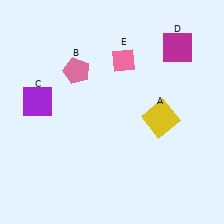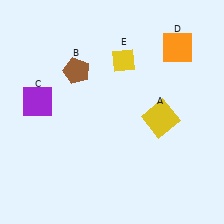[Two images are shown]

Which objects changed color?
B changed from pink to brown. D changed from magenta to orange. E changed from pink to yellow.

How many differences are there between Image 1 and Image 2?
There are 3 differences between the two images.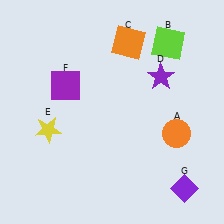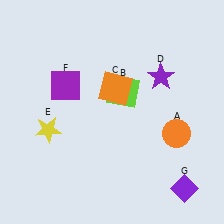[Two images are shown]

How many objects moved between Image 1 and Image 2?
2 objects moved between the two images.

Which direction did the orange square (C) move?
The orange square (C) moved down.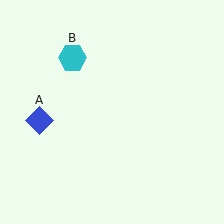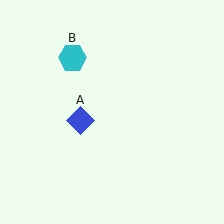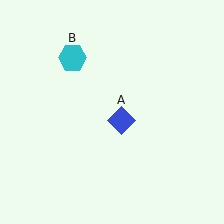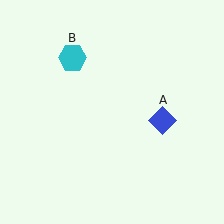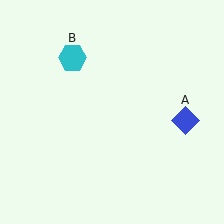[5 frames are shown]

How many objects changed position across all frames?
1 object changed position: blue diamond (object A).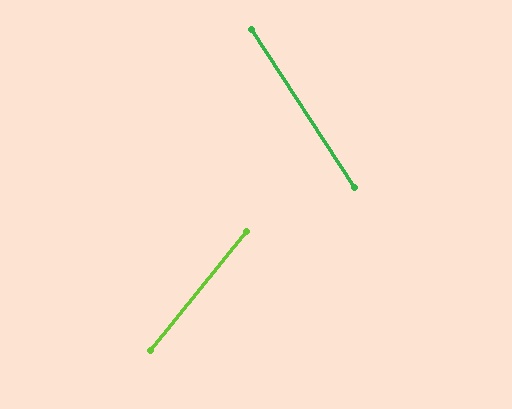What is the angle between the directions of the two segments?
Approximately 72 degrees.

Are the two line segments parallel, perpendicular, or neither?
Neither parallel nor perpendicular — they differ by about 72°.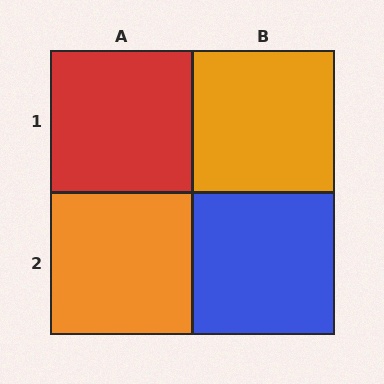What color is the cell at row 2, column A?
Orange.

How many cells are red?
1 cell is red.